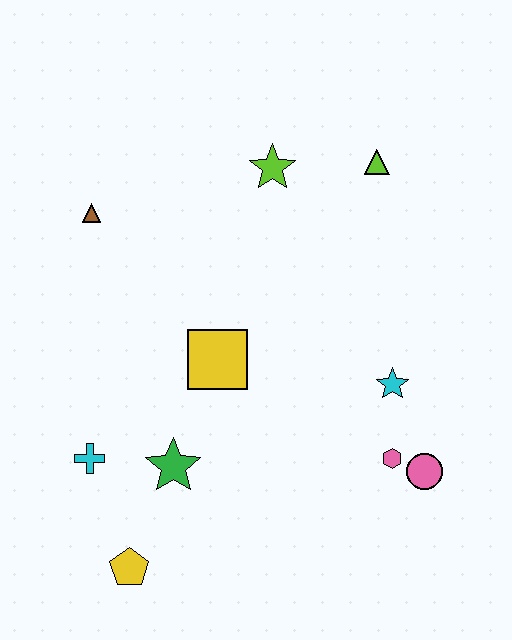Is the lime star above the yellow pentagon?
Yes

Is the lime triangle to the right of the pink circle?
No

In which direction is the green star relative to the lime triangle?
The green star is below the lime triangle.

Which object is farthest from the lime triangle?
The yellow pentagon is farthest from the lime triangle.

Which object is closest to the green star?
The cyan cross is closest to the green star.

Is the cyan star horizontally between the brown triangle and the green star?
No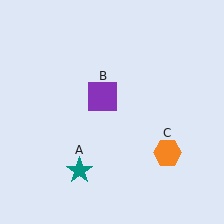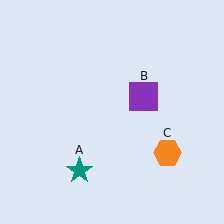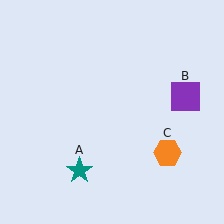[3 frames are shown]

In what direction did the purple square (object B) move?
The purple square (object B) moved right.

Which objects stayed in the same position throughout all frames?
Teal star (object A) and orange hexagon (object C) remained stationary.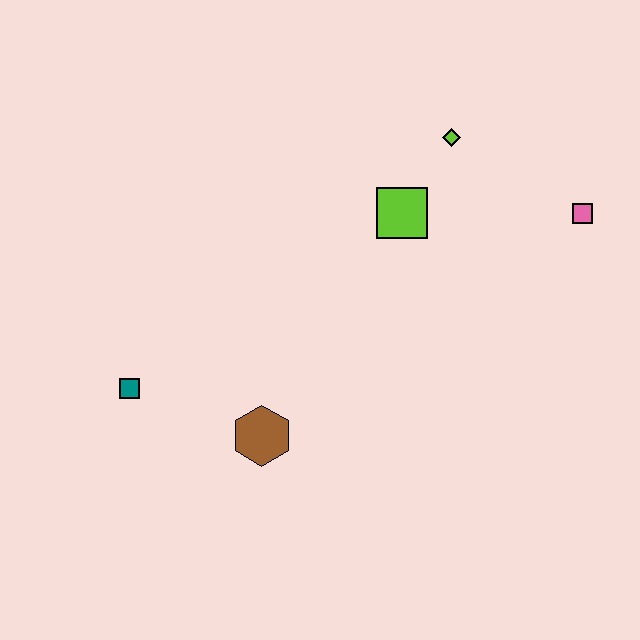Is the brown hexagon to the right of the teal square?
Yes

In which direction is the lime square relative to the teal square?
The lime square is to the right of the teal square.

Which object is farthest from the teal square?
The pink square is farthest from the teal square.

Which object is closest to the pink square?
The lime diamond is closest to the pink square.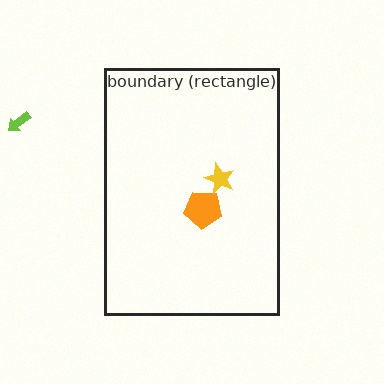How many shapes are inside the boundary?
2 inside, 1 outside.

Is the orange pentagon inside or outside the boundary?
Inside.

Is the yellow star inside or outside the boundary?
Inside.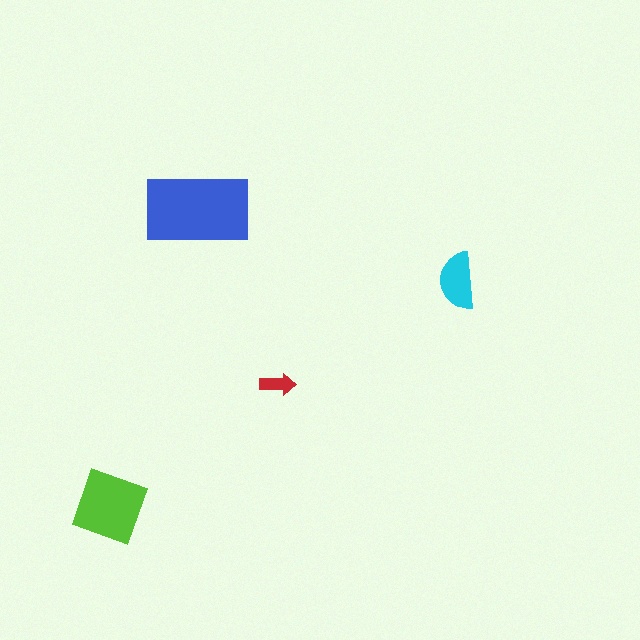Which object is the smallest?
The red arrow.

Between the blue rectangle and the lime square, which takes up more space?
The blue rectangle.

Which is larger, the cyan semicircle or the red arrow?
The cyan semicircle.